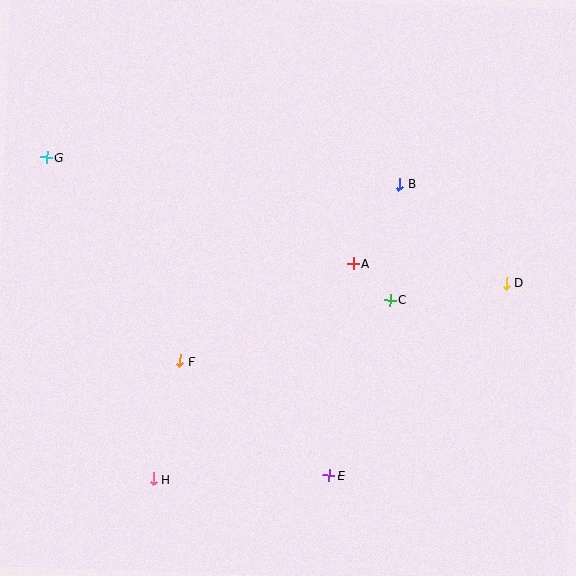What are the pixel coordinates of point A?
Point A is at (353, 264).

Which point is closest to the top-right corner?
Point B is closest to the top-right corner.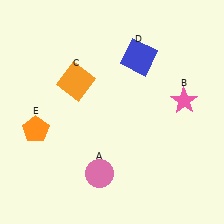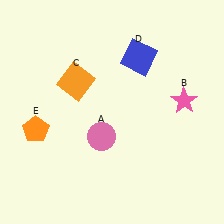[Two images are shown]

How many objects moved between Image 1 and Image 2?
1 object moved between the two images.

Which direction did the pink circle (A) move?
The pink circle (A) moved up.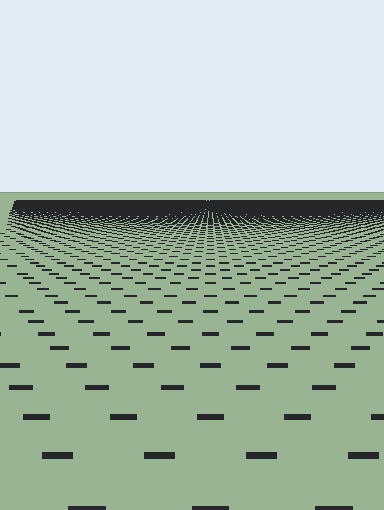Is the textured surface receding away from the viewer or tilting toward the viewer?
The surface is receding away from the viewer. Texture elements get smaller and denser toward the top.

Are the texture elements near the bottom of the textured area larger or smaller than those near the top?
Larger. Near the bottom, elements are closer to the viewer and appear at a bigger on-screen size.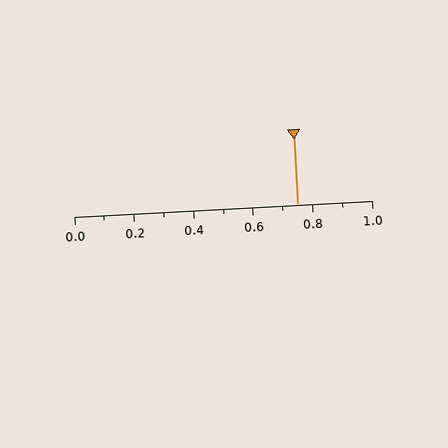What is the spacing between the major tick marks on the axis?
The major ticks are spaced 0.2 apart.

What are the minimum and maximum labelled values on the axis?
The axis runs from 0.0 to 1.0.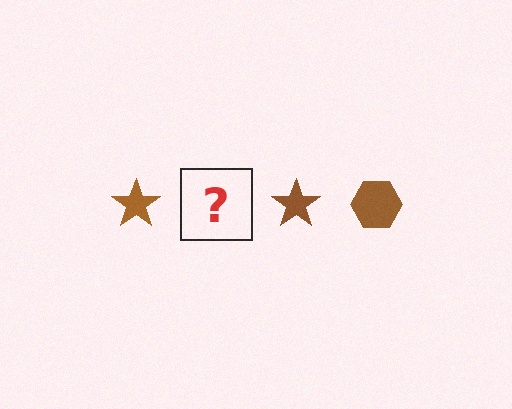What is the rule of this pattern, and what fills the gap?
The rule is that the pattern cycles through star, hexagon shapes in brown. The gap should be filled with a brown hexagon.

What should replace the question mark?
The question mark should be replaced with a brown hexagon.